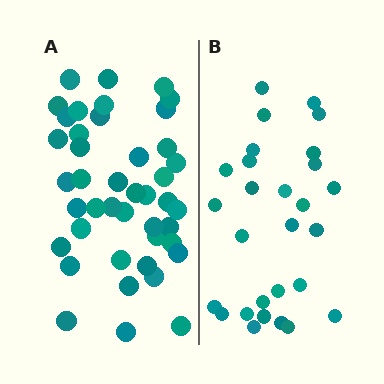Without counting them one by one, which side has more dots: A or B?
Region A (the left region) has more dots.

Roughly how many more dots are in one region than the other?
Region A has approximately 15 more dots than region B.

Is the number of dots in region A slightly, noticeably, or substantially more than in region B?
Region A has substantially more. The ratio is roughly 1.5 to 1.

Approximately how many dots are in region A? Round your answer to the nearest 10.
About 40 dots. (The exact count is 43, which rounds to 40.)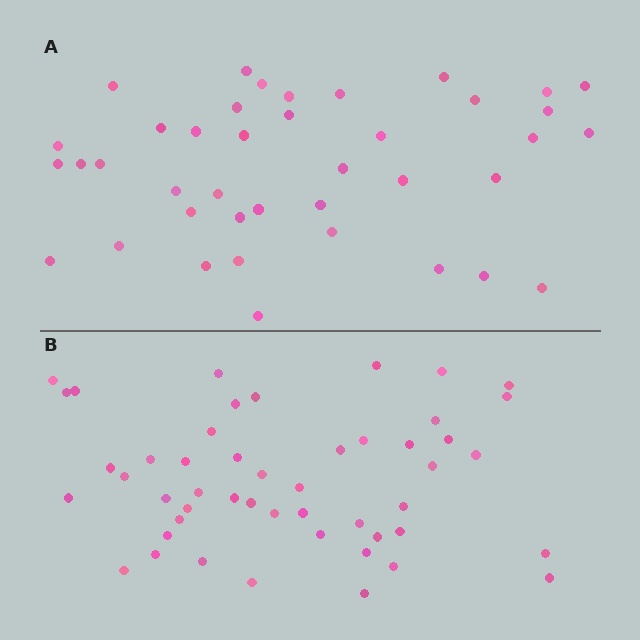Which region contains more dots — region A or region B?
Region B (the bottom region) has more dots.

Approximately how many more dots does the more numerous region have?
Region B has roughly 8 or so more dots than region A.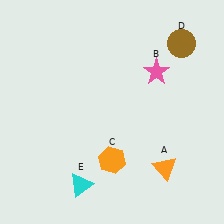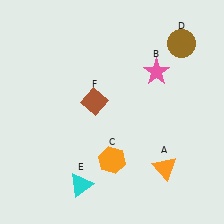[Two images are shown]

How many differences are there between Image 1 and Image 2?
There is 1 difference between the two images.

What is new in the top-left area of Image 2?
A brown diamond (F) was added in the top-left area of Image 2.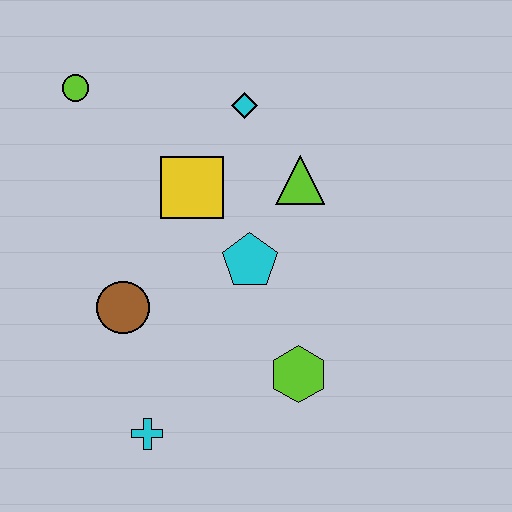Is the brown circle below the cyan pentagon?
Yes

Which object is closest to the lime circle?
The yellow square is closest to the lime circle.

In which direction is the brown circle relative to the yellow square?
The brown circle is below the yellow square.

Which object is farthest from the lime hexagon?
The lime circle is farthest from the lime hexagon.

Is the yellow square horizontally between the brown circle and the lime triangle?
Yes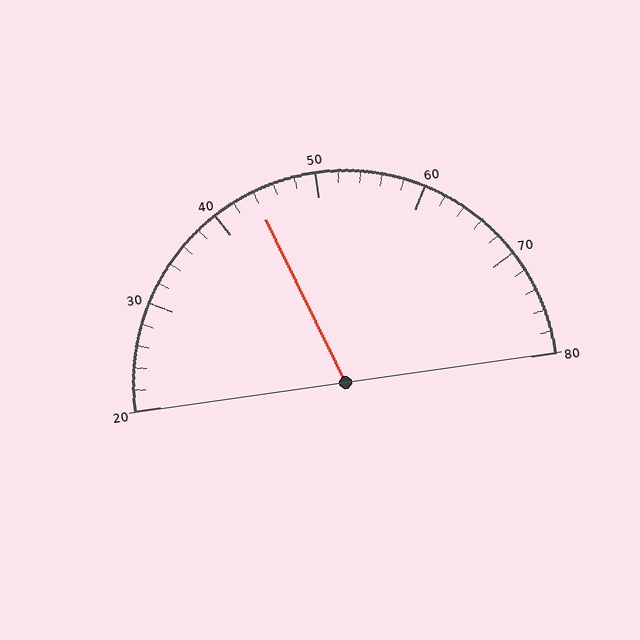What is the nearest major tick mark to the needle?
The nearest major tick mark is 40.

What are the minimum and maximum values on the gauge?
The gauge ranges from 20 to 80.